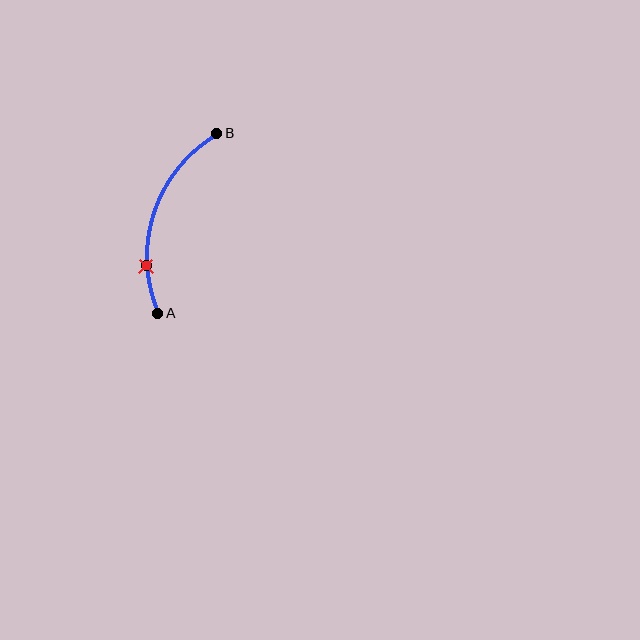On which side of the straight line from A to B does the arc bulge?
The arc bulges to the left of the straight line connecting A and B.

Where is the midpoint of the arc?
The arc midpoint is the point on the curve farthest from the straight line joining A and B. It sits to the left of that line.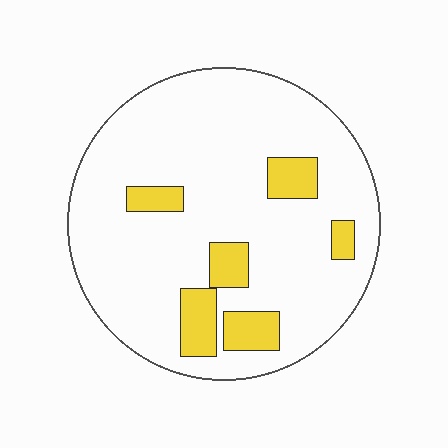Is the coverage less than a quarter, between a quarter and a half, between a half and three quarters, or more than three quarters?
Less than a quarter.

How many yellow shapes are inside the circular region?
6.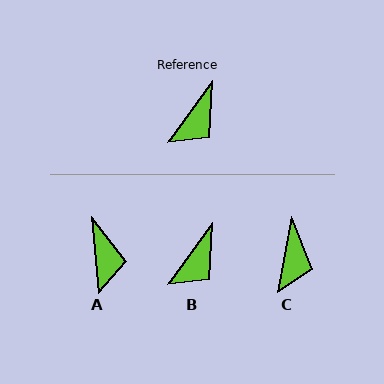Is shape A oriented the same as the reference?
No, it is off by about 41 degrees.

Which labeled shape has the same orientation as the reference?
B.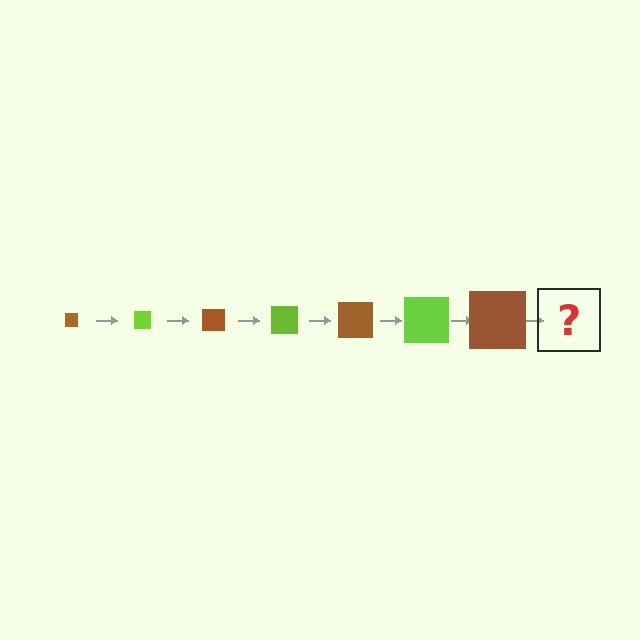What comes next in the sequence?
The next element should be a lime square, larger than the previous one.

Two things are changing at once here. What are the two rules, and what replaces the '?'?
The two rules are that the square grows larger each step and the color cycles through brown and lime. The '?' should be a lime square, larger than the previous one.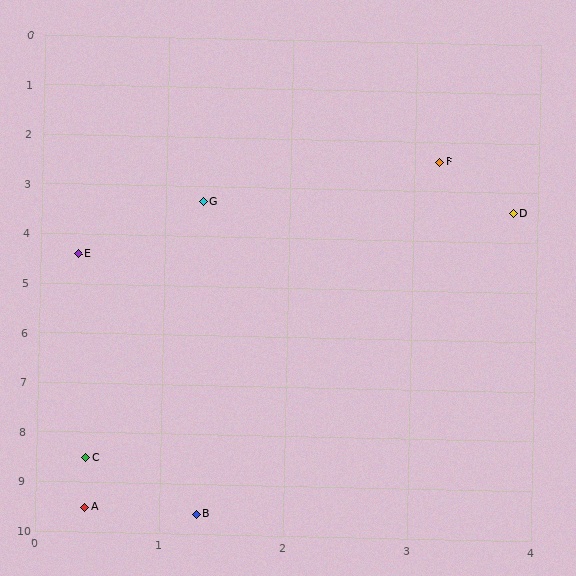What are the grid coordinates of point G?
Point G is at approximately (1.3, 3.3).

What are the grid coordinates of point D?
Point D is at approximately (3.8, 3.4).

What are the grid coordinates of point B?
Point B is at approximately (1.3, 9.6).